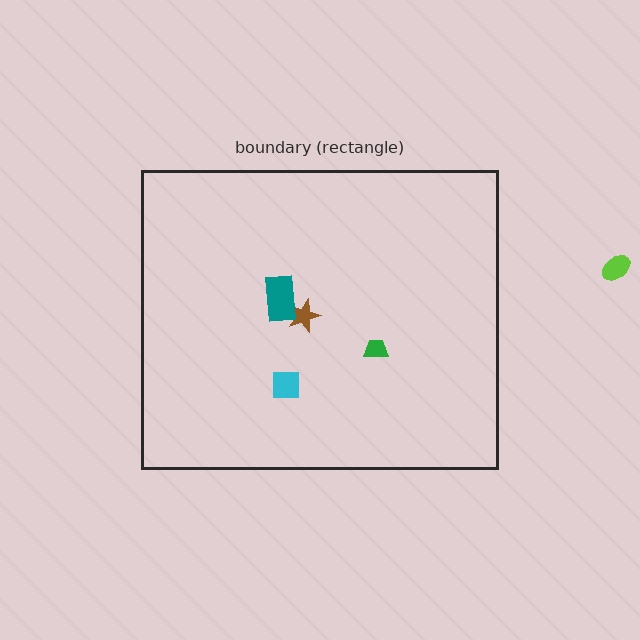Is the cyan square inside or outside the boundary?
Inside.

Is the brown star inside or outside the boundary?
Inside.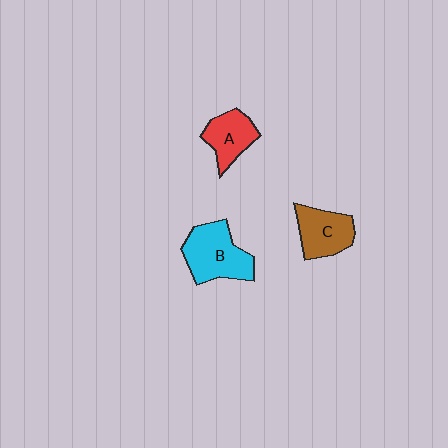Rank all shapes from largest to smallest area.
From largest to smallest: B (cyan), C (brown), A (red).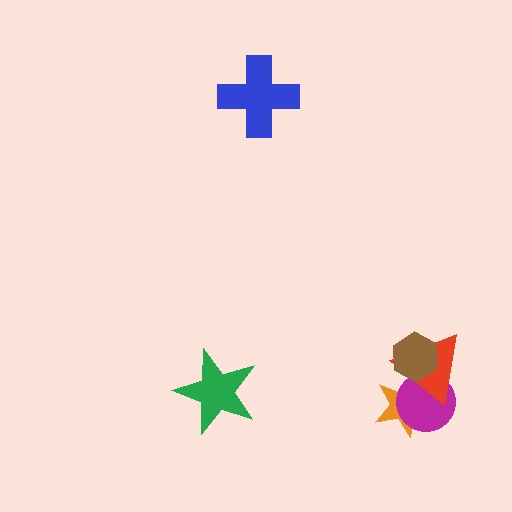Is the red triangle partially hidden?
Yes, it is partially covered by another shape.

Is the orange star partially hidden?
Yes, it is partially covered by another shape.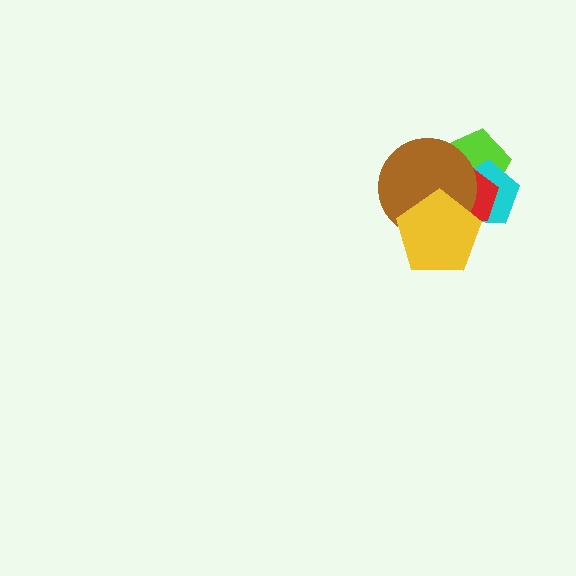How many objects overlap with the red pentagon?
4 objects overlap with the red pentagon.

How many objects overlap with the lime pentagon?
3 objects overlap with the lime pentagon.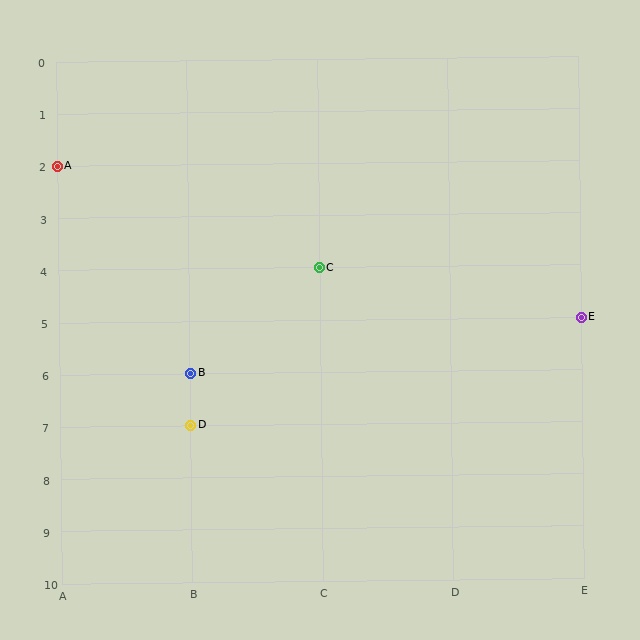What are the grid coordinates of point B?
Point B is at grid coordinates (B, 6).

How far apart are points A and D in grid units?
Points A and D are 1 column and 5 rows apart (about 5.1 grid units diagonally).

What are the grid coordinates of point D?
Point D is at grid coordinates (B, 7).